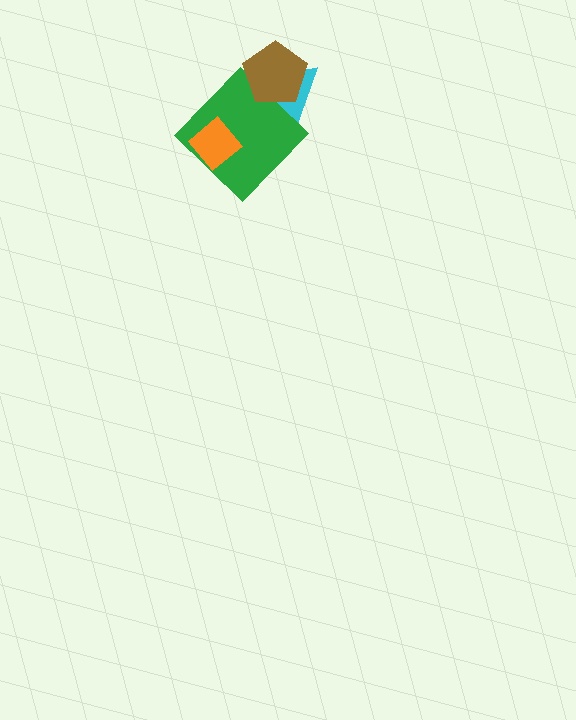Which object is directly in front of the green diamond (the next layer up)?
The orange diamond is directly in front of the green diamond.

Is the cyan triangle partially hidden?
Yes, it is partially covered by another shape.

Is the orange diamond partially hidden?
No, no other shape covers it.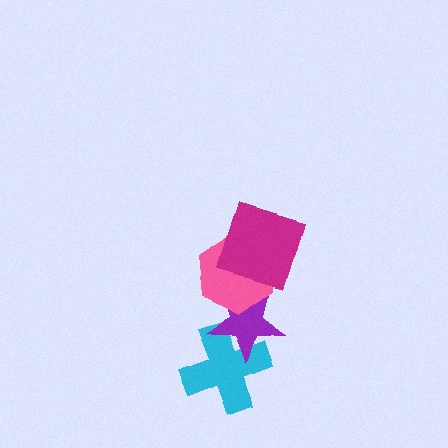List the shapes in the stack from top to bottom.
From top to bottom: the magenta square, the pink hexagon, the purple star, the cyan cross.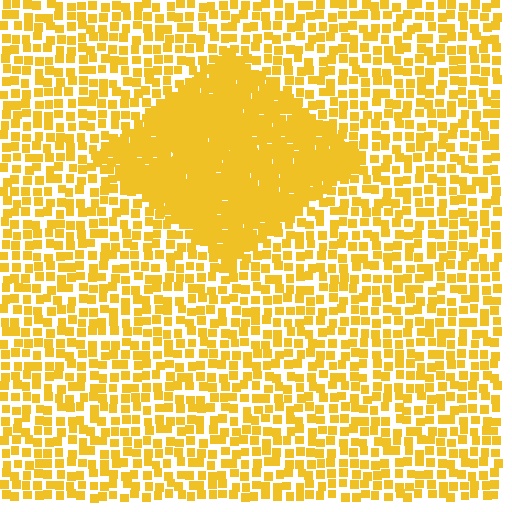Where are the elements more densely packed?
The elements are more densely packed inside the diamond boundary.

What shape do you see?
I see a diamond.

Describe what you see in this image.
The image contains small yellow elements arranged at two different densities. A diamond-shaped region is visible where the elements are more densely packed than the surrounding area.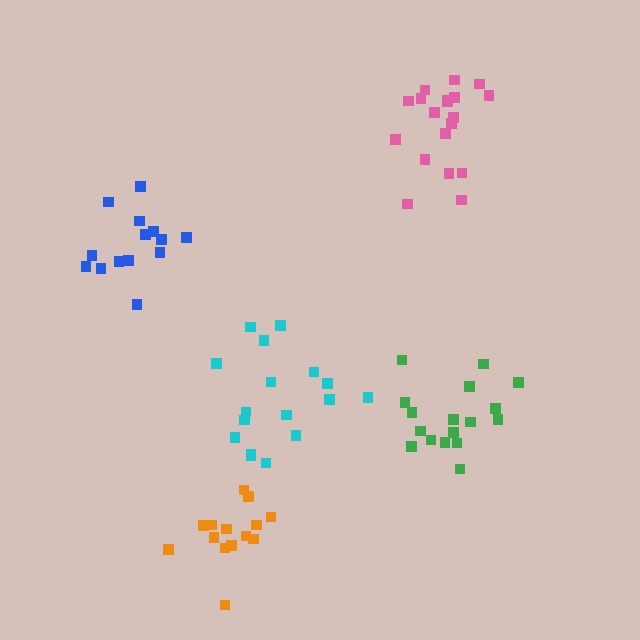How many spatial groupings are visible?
There are 5 spatial groupings.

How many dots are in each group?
Group 1: 17 dots, Group 2: 17 dots, Group 3: 14 dots, Group 4: 14 dots, Group 5: 19 dots (81 total).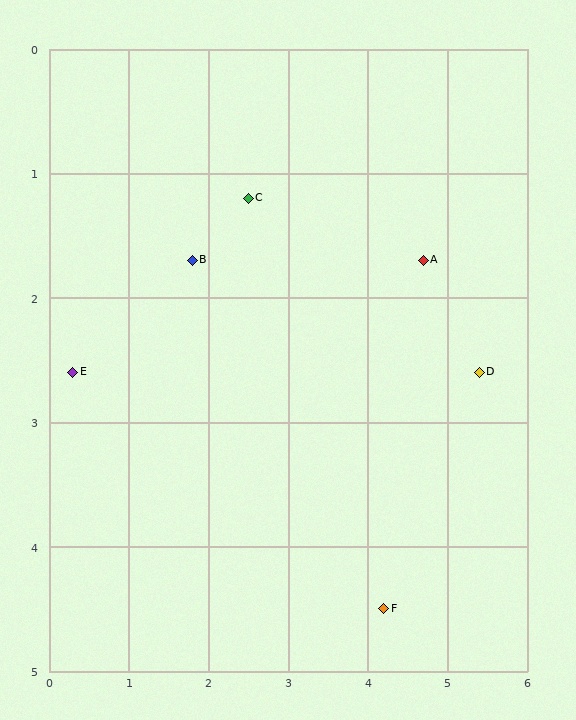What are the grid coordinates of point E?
Point E is at approximately (0.3, 2.6).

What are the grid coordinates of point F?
Point F is at approximately (4.2, 4.5).